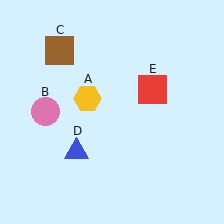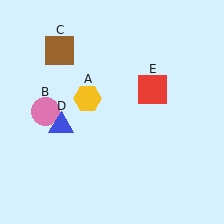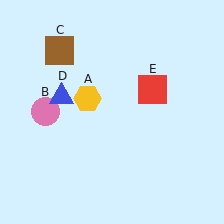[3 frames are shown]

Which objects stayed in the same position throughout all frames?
Yellow hexagon (object A) and pink circle (object B) and brown square (object C) and red square (object E) remained stationary.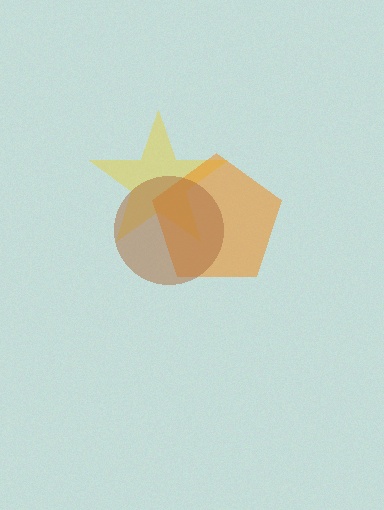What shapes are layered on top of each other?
The layered shapes are: a yellow star, an orange pentagon, a brown circle.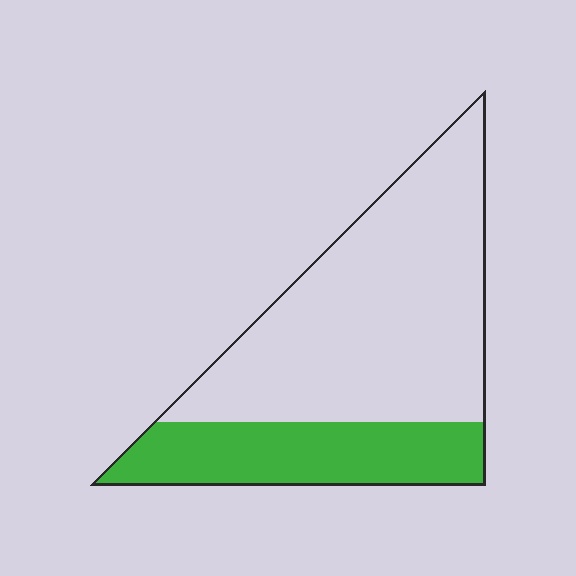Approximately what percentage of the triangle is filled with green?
Approximately 30%.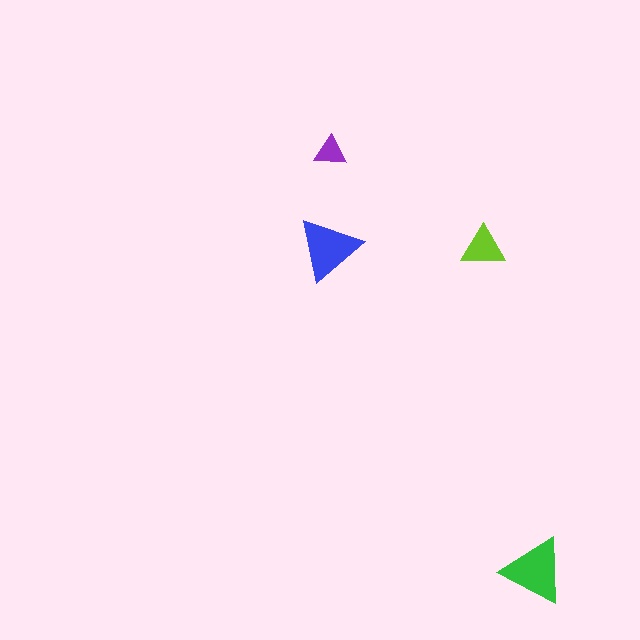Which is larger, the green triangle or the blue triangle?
The green one.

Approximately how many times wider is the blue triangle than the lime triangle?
About 1.5 times wider.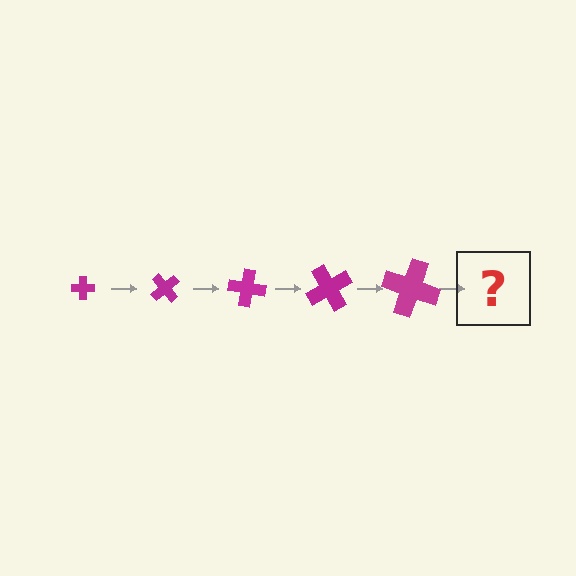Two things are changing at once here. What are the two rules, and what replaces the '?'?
The two rules are that the cross grows larger each step and it rotates 50 degrees each step. The '?' should be a cross, larger than the previous one and rotated 250 degrees from the start.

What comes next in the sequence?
The next element should be a cross, larger than the previous one and rotated 250 degrees from the start.